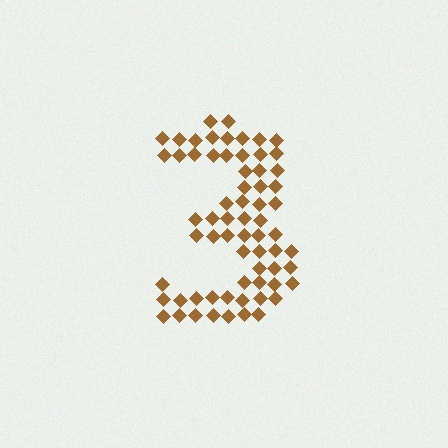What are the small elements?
The small elements are diamonds.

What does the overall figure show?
The overall figure shows the digit 3.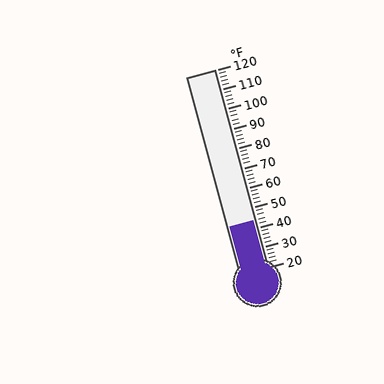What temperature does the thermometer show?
The thermometer shows approximately 44°F.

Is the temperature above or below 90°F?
The temperature is below 90°F.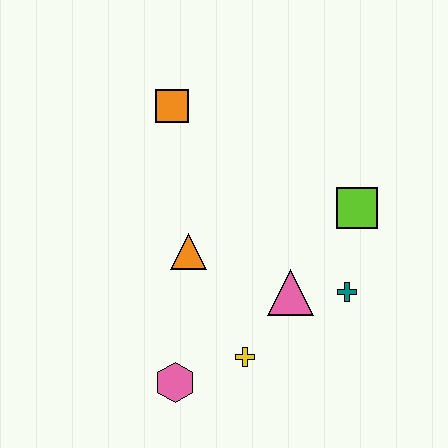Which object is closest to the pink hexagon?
The yellow cross is closest to the pink hexagon.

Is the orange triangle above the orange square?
No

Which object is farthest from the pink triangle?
The orange square is farthest from the pink triangle.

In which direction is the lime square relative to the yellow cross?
The lime square is above the yellow cross.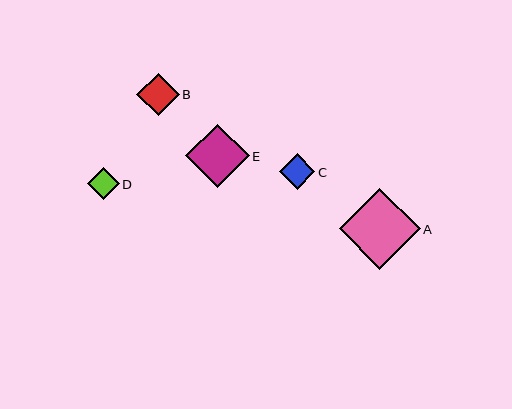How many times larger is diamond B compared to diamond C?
Diamond B is approximately 1.2 times the size of diamond C.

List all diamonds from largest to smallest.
From largest to smallest: A, E, B, C, D.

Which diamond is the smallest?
Diamond D is the smallest with a size of approximately 32 pixels.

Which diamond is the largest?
Diamond A is the largest with a size of approximately 81 pixels.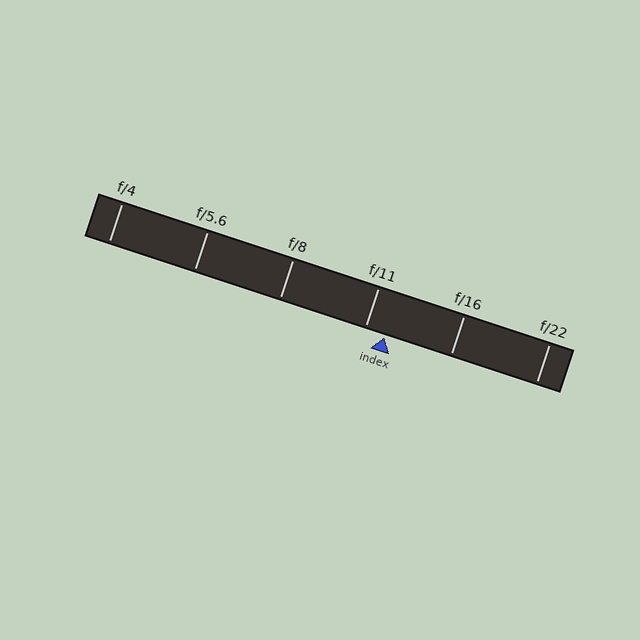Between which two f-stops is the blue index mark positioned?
The index mark is between f/11 and f/16.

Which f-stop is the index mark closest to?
The index mark is closest to f/11.